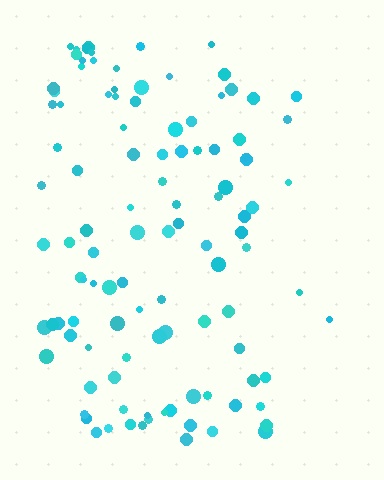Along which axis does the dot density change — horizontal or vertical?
Horizontal.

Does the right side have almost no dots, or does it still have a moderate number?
Still a moderate number, just noticeably fewer than the left.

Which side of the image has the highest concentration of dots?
The left.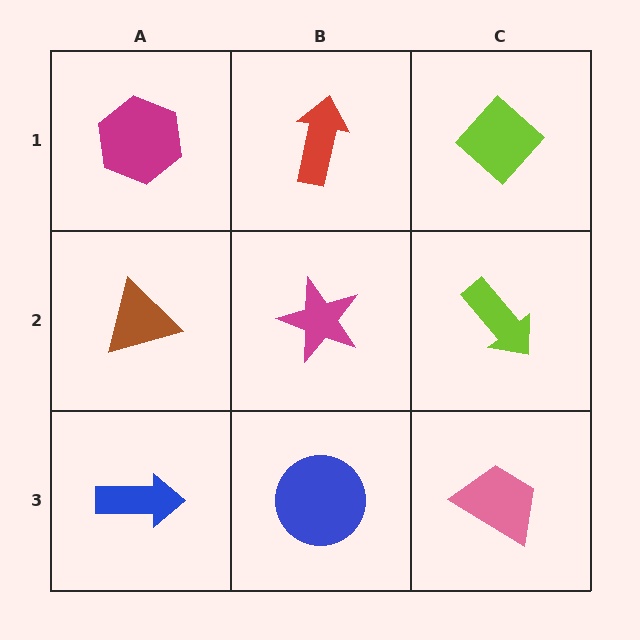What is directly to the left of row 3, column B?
A blue arrow.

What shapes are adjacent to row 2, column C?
A lime diamond (row 1, column C), a pink trapezoid (row 3, column C), a magenta star (row 2, column B).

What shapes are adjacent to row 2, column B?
A red arrow (row 1, column B), a blue circle (row 3, column B), a brown triangle (row 2, column A), a lime arrow (row 2, column C).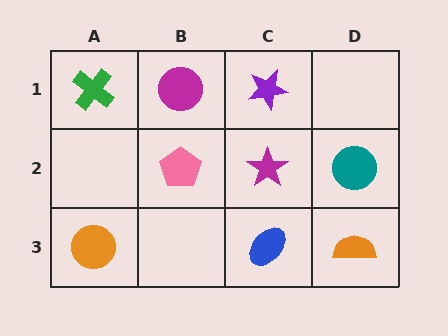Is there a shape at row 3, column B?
No, that cell is empty.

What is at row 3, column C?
A blue ellipse.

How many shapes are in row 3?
3 shapes.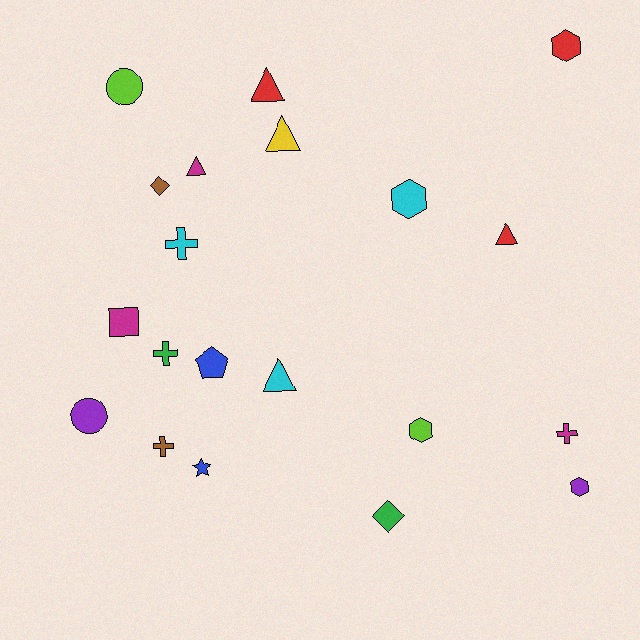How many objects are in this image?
There are 20 objects.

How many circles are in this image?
There are 2 circles.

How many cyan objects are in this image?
There are 3 cyan objects.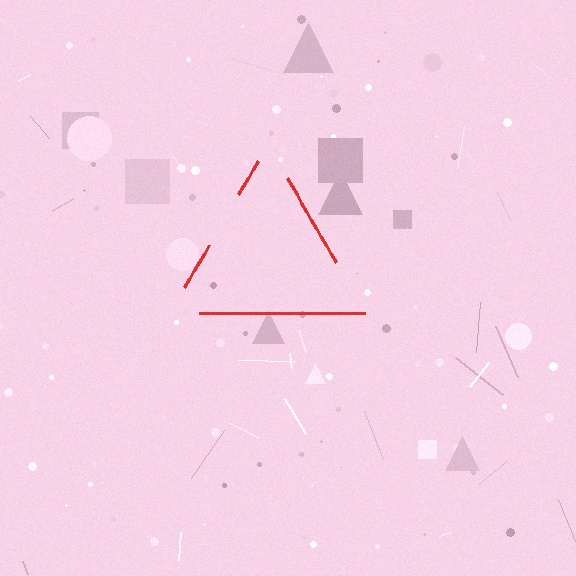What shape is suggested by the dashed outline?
The dashed outline suggests a triangle.